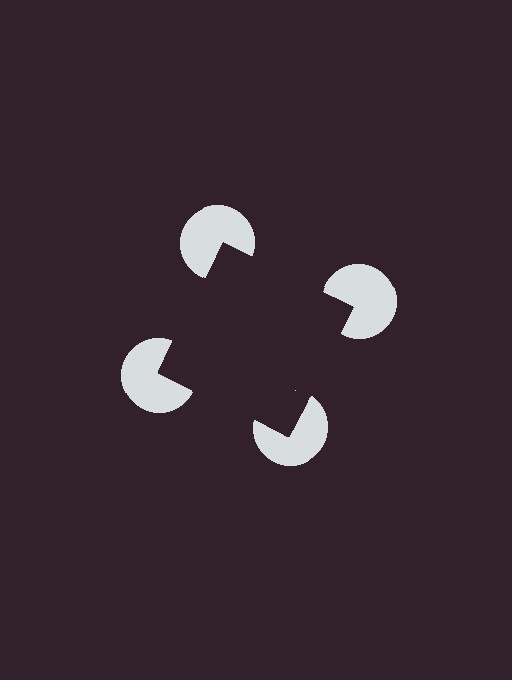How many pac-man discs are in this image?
There are 4 — one at each vertex of the illusory square.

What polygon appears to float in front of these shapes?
An illusory square — its edges are inferred from the aligned wedge cuts in the pac-man discs, not physically drawn.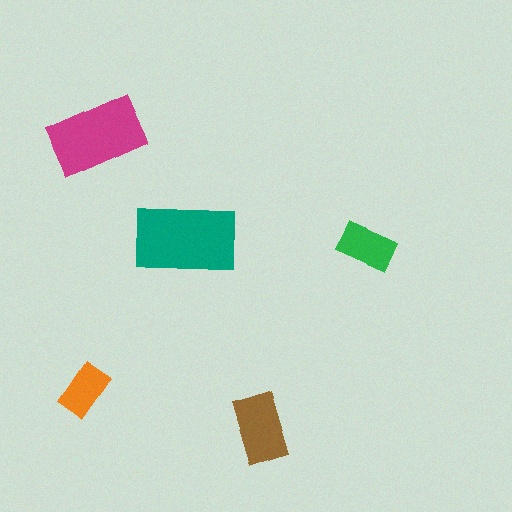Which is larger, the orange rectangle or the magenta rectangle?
The magenta one.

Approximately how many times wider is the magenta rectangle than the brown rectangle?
About 1.5 times wider.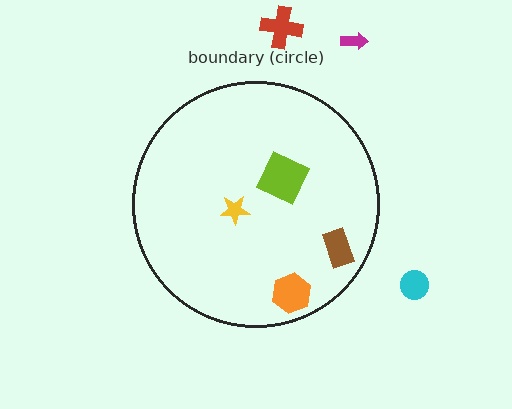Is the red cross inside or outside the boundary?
Outside.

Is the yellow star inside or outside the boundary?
Inside.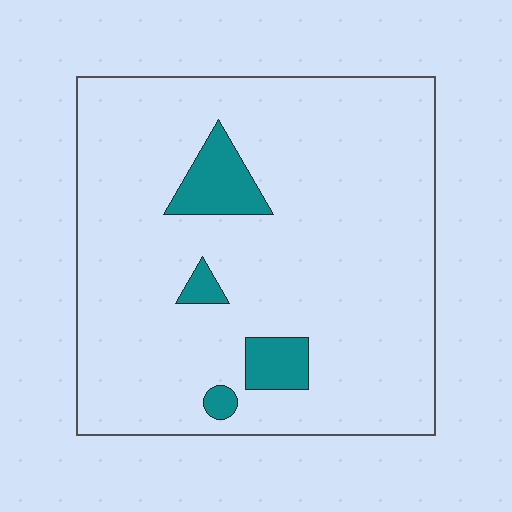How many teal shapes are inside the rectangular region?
4.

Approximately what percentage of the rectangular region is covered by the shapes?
Approximately 10%.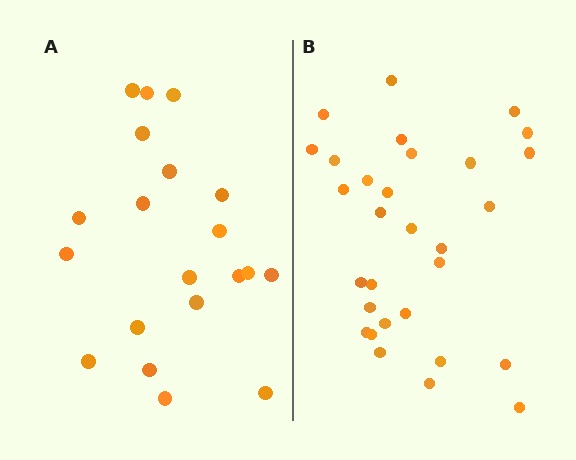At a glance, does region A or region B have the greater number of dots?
Region B (the right region) has more dots.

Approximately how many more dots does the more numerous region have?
Region B has roughly 10 or so more dots than region A.